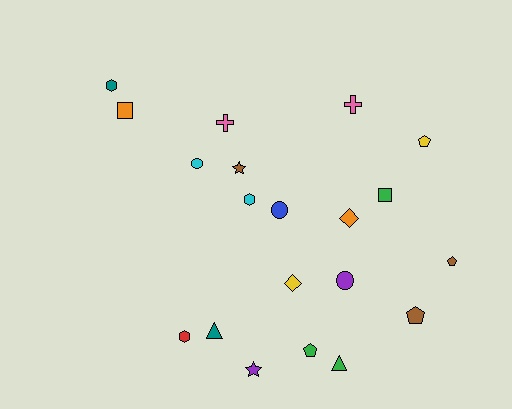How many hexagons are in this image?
There are 3 hexagons.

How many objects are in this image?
There are 20 objects.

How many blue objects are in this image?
There is 1 blue object.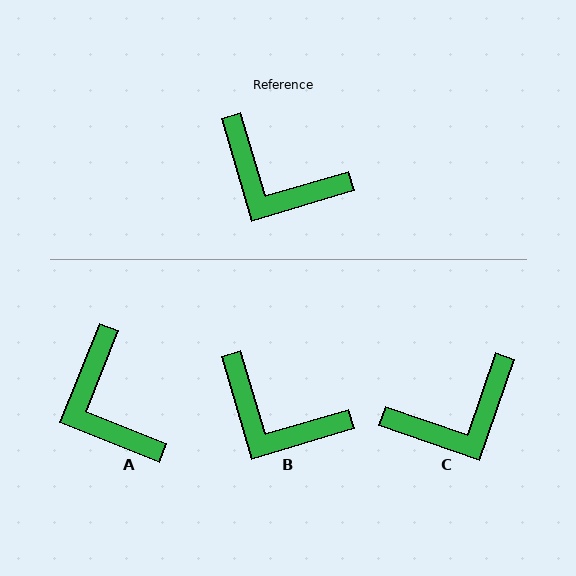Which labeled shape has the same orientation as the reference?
B.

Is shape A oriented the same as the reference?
No, it is off by about 38 degrees.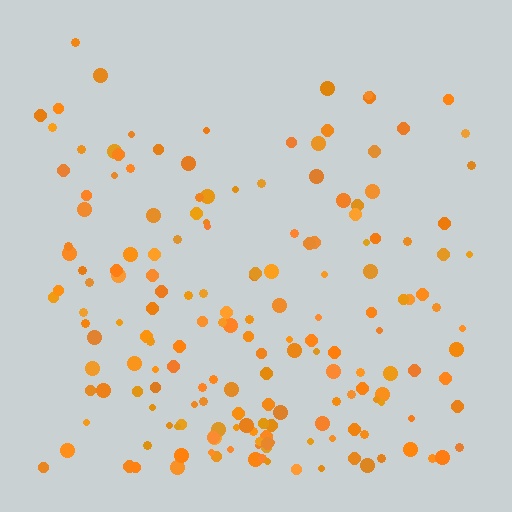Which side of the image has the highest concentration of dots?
The bottom.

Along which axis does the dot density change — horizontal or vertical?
Vertical.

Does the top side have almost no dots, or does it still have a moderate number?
Still a moderate number, just noticeably fewer than the bottom.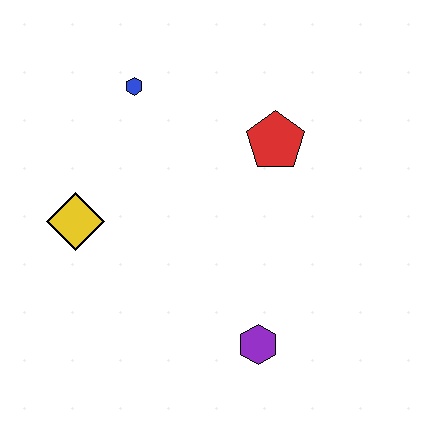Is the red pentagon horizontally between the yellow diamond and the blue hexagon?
No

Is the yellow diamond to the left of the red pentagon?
Yes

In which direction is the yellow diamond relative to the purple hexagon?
The yellow diamond is to the left of the purple hexagon.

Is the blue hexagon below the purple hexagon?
No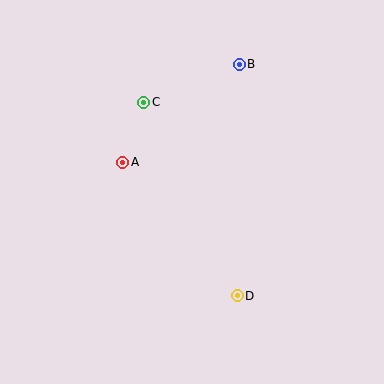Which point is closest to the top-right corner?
Point B is closest to the top-right corner.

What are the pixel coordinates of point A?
Point A is at (123, 162).